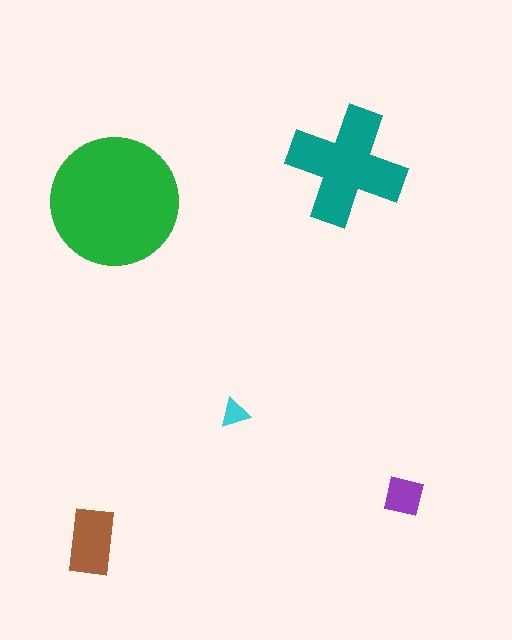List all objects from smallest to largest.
The cyan triangle, the purple square, the brown rectangle, the teal cross, the green circle.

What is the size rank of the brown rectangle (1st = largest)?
3rd.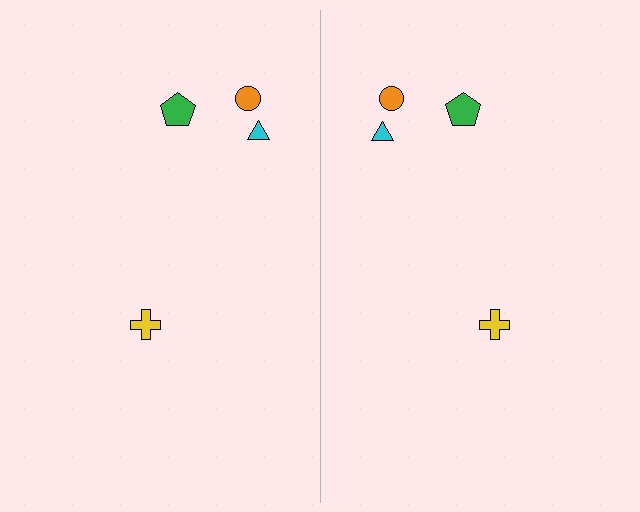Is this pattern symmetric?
Yes, this pattern has bilateral (reflection) symmetry.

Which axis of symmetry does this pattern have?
The pattern has a vertical axis of symmetry running through the center of the image.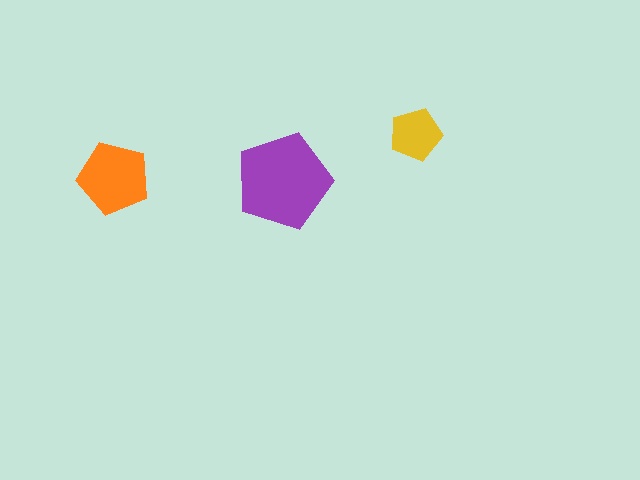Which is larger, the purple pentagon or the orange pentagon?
The purple one.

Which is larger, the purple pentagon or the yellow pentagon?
The purple one.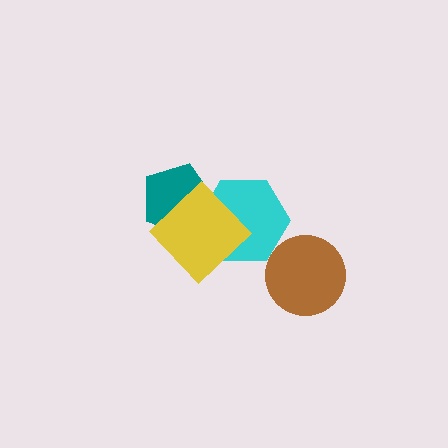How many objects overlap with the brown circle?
0 objects overlap with the brown circle.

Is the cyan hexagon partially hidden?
Yes, it is partially covered by another shape.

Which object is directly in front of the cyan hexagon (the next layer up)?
The teal pentagon is directly in front of the cyan hexagon.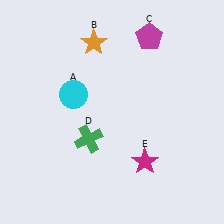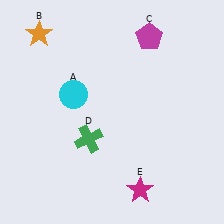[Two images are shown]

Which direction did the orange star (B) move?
The orange star (B) moved left.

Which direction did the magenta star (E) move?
The magenta star (E) moved down.